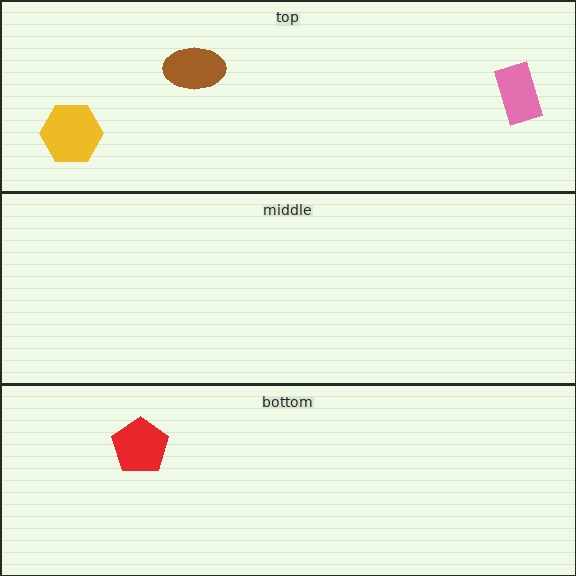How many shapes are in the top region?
3.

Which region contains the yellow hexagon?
The top region.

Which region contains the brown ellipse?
The top region.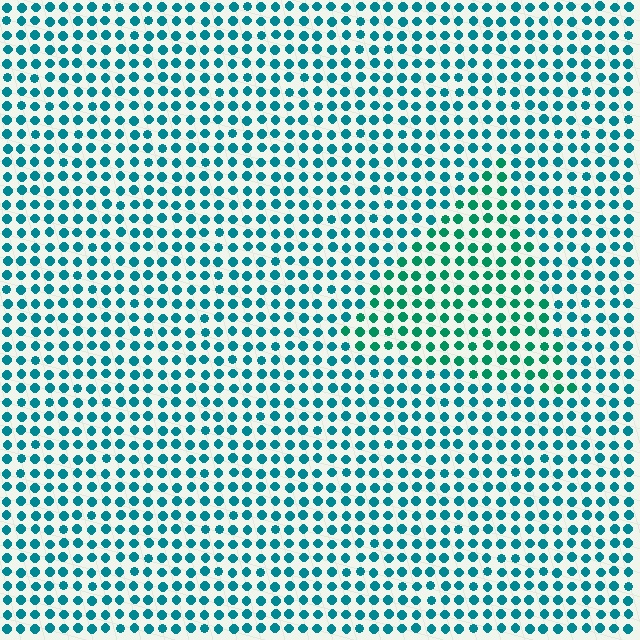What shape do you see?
I see a triangle.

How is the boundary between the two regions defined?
The boundary is defined purely by a slight shift in hue (about 26 degrees). Spacing, size, and orientation are identical on both sides.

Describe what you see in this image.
The image is filled with small teal elements in a uniform arrangement. A triangle-shaped region is visible where the elements are tinted to a slightly different hue, forming a subtle color boundary.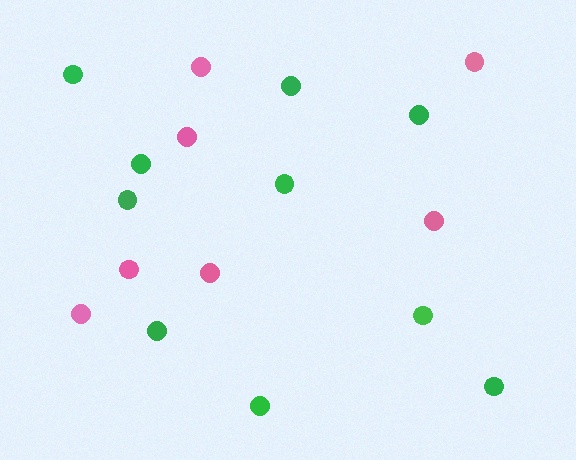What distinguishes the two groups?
There are 2 groups: one group of pink circles (7) and one group of green circles (10).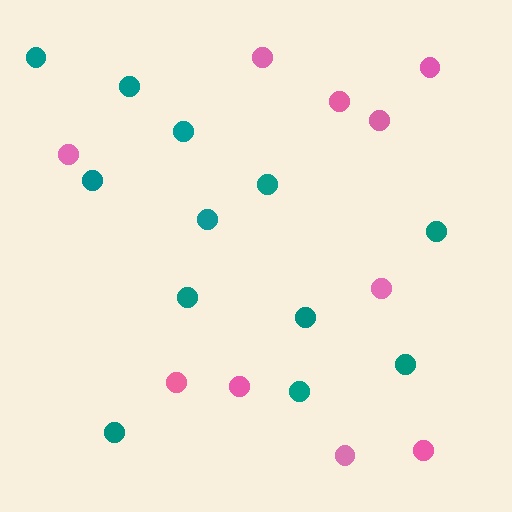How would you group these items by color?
There are 2 groups: one group of pink circles (10) and one group of teal circles (12).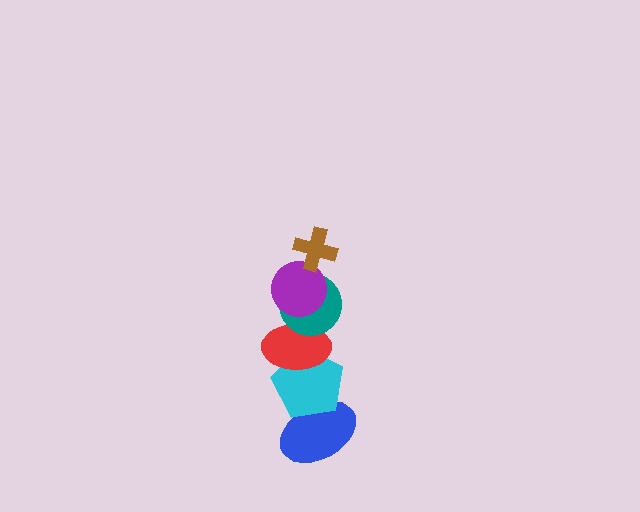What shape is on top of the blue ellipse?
The cyan pentagon is on top of the blue ellipse.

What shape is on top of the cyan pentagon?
The red ellipse is on top of the cyan pentagon.